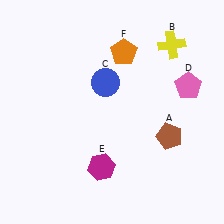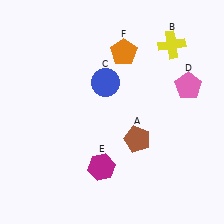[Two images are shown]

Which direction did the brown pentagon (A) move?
The brown pentagon (A) moved left.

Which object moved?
The brown pentagon (A) moved left.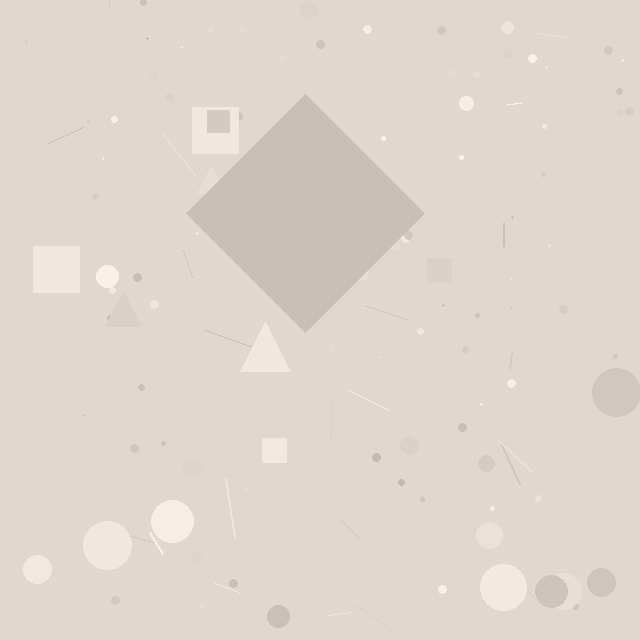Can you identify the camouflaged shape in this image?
The camouflaged shape is a diamond.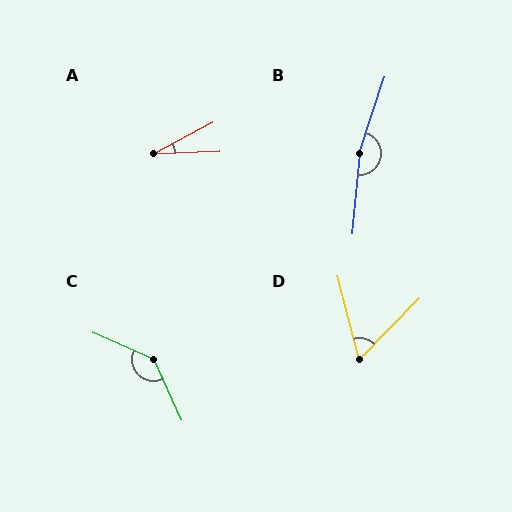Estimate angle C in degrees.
Approximately 138 degrees.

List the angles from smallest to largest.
A (25°), D (59°), C (138°), B (167°).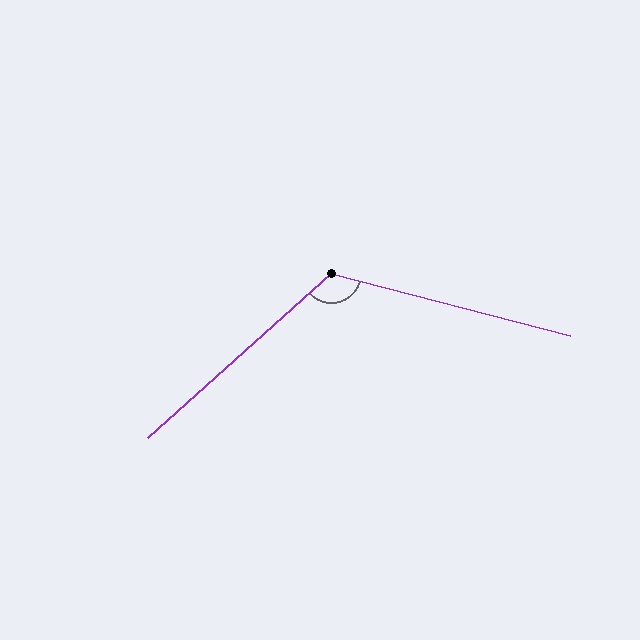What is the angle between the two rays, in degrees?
Approximately 123 degrees.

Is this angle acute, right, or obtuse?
It is obtuse.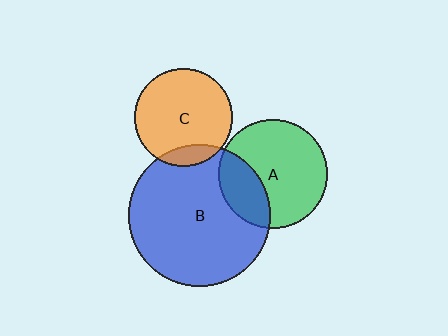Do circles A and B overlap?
Yes.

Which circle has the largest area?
Circle B (blue).